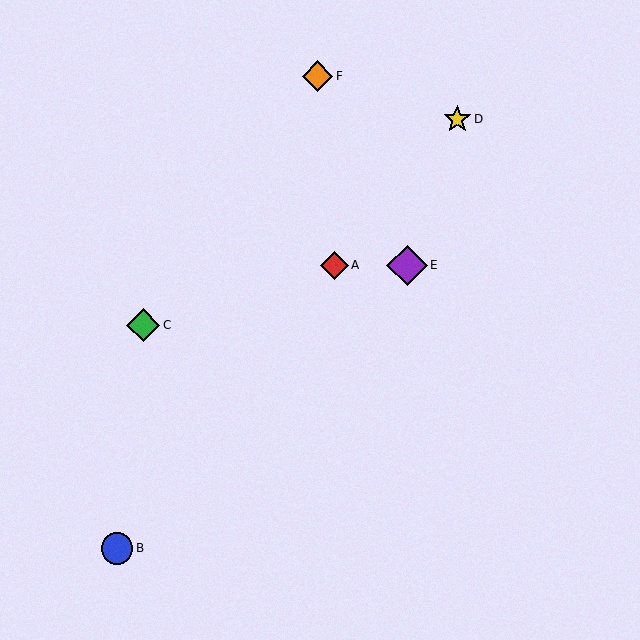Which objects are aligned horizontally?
Objects A, E are aligned horizontally.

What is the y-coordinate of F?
Object F is at y≈76.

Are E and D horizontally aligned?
No, E is at y≈265 and D is at y≈119.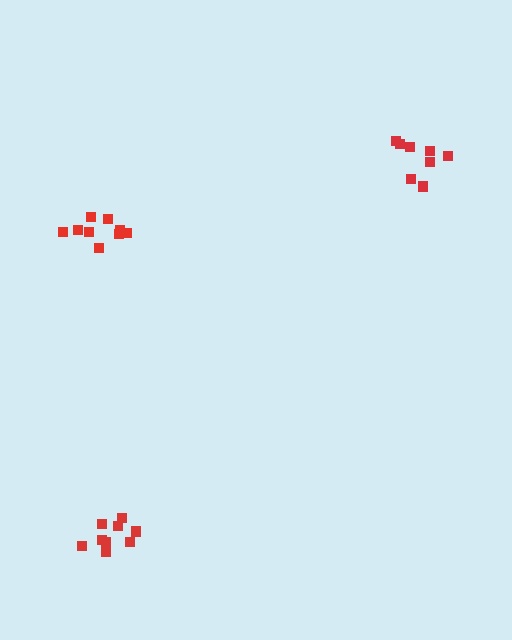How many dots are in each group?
Group 1: 9 dots, Group 2: 9 dots, Group 3: 8 dots (26 total).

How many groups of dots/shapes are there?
There are 3 groups.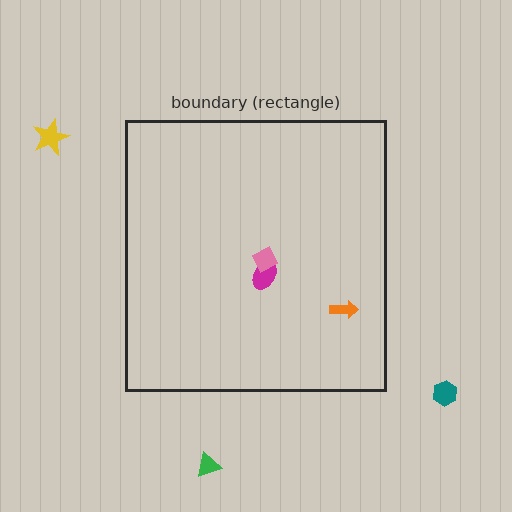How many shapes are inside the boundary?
3 inside, 3 outside.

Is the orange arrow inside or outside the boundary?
Inside.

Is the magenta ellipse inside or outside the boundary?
Inside.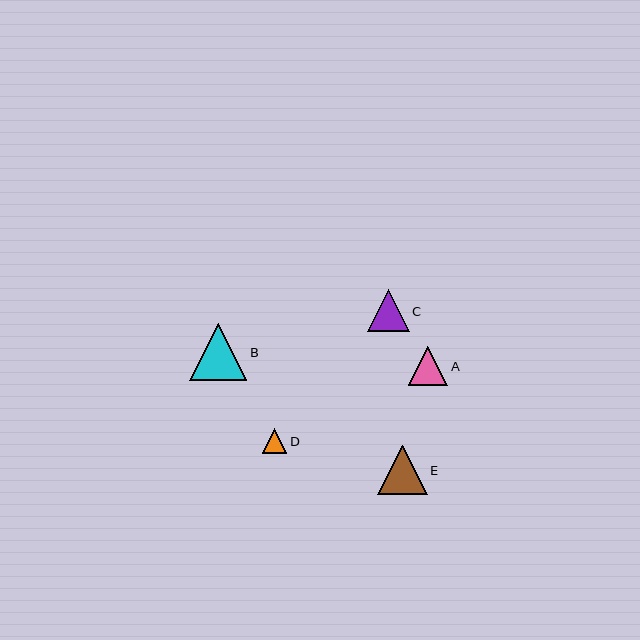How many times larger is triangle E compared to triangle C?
Triangle E is approximately 1.2 times the size of triangle C.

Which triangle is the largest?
Triangle B is the largest with a size of approximately 57 pixels.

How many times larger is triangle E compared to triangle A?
Triangle E is approximately 1.3 times the size of triangle A.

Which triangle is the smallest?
Triangle D is the smallest with a size of approximately 25 pixels.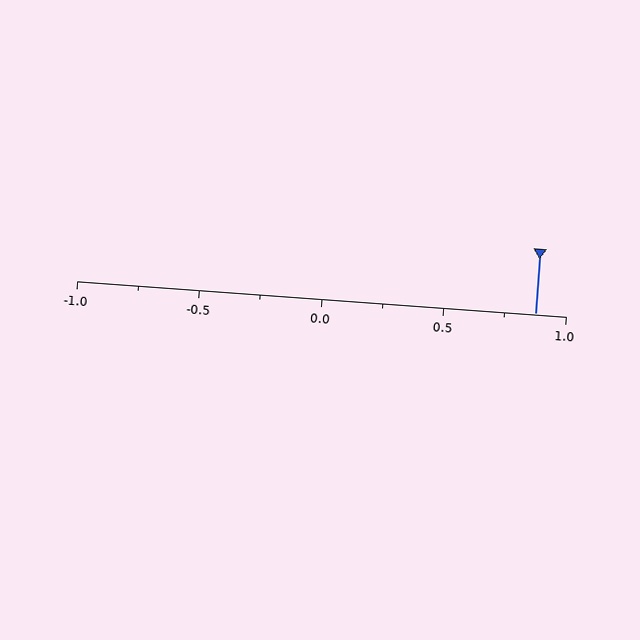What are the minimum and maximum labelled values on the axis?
The axis runs from -1.0 to 1.0.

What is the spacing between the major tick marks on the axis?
The major ticks are spaced 0.5 apart.